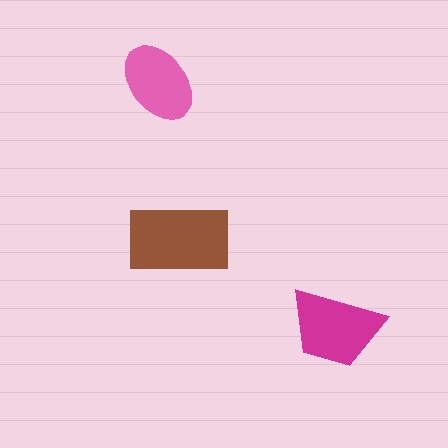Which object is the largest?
The brown rectangle.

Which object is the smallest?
The pink ellipse.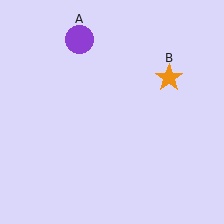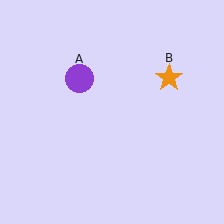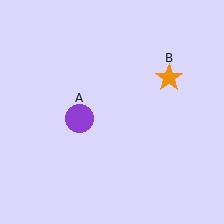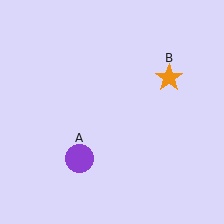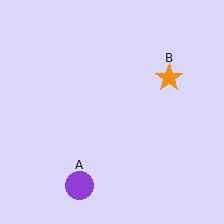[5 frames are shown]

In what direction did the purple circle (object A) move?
The purple circle (object A) moved down.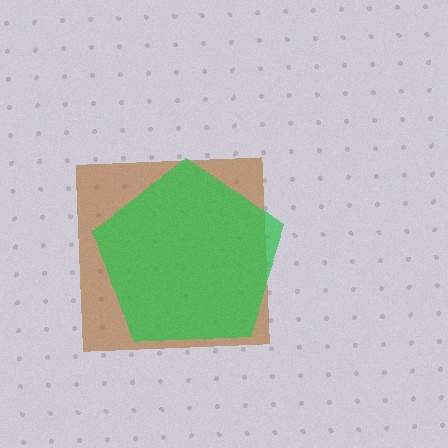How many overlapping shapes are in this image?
There are 2 overlapping shapes in the image.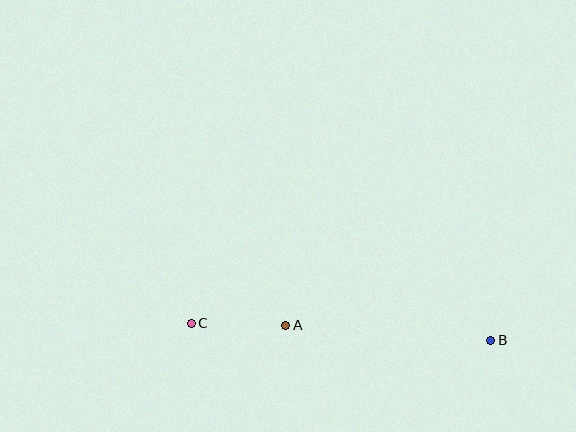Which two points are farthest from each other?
Points B and C are farthest from each other.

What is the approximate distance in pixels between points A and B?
The distance between A and B is approximately 205 pixels.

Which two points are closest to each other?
Points A and C are closest to each other.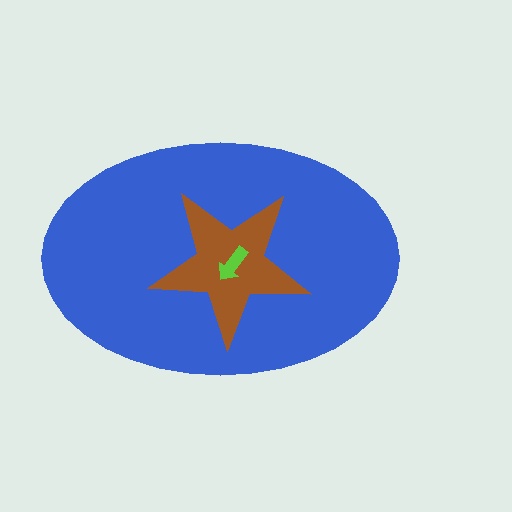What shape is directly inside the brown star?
The lime arrow.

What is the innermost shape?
The lime arrow.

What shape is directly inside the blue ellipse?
The brown star.